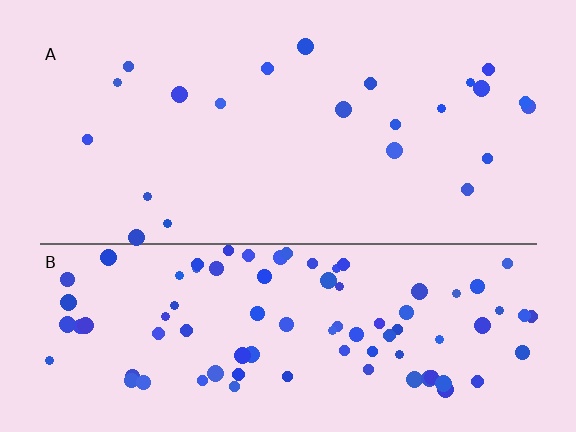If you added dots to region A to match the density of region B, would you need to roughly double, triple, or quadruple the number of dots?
Approximately quadruple.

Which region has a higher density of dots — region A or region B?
B (the bottom).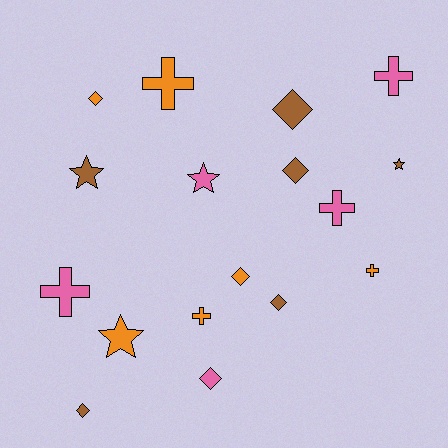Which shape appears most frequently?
Diamond, with 7 objects.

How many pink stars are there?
There is 1 pink star.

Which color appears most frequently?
Brown, with 6 objects.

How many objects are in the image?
There are 17 objects.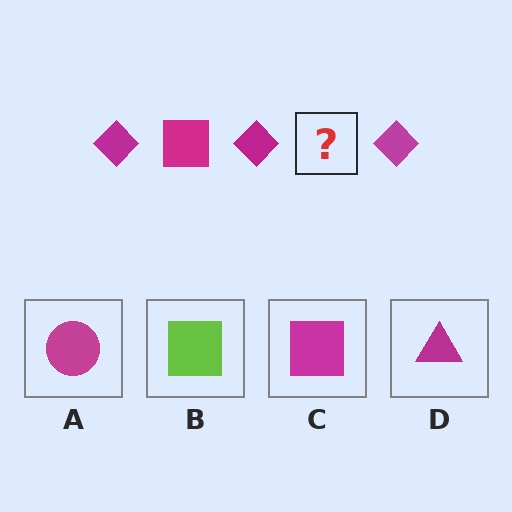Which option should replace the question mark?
Option C.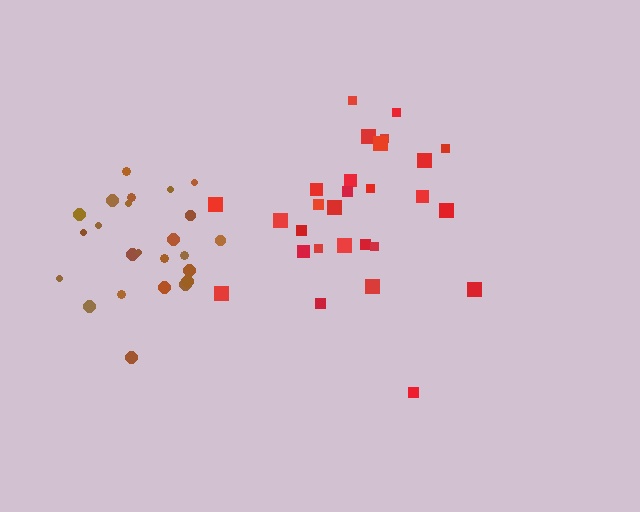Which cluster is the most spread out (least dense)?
Red.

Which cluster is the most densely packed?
Brown.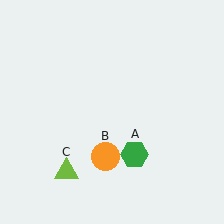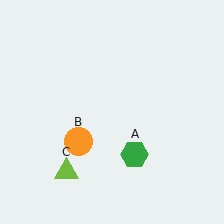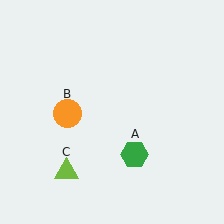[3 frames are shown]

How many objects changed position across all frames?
1 object changed position: orange circle (object B).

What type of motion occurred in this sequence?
The orange circle (object B) rotated clockwise around the center of the scene.